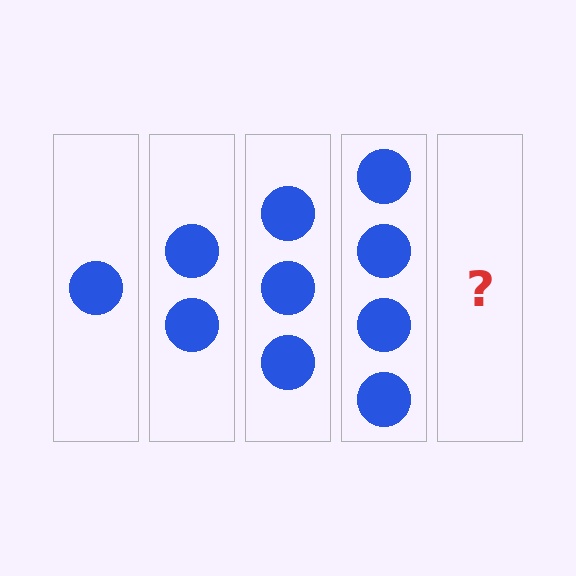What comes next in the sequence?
The next element should be 5 circles.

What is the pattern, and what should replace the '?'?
The pattern is that each step adds one more circle. The '?' should be 5 circles.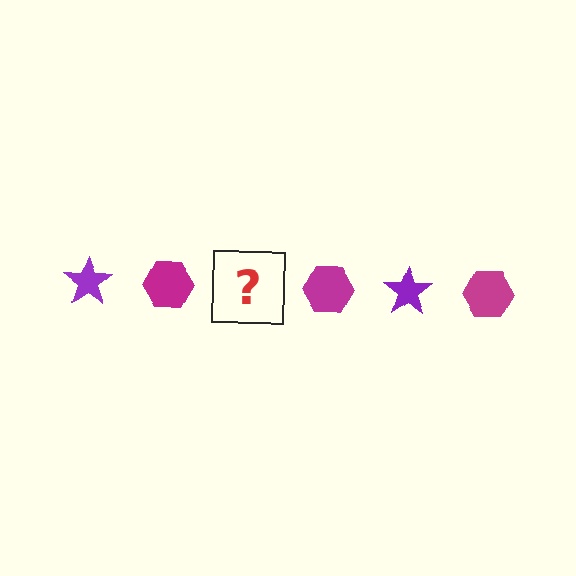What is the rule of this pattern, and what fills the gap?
The rule is that the pattern alternates between purple star and magenta hexagon. The gap should be filled with a purple star.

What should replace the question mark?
The question mark should be replaced with a purple star.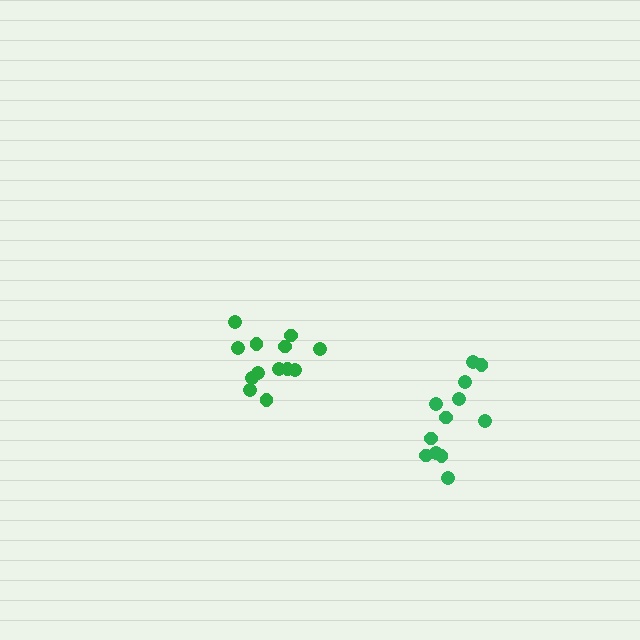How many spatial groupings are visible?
There are 2 spatial groupings.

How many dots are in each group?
Group 1: 12 dots, Group 2: 13 dots (25 total).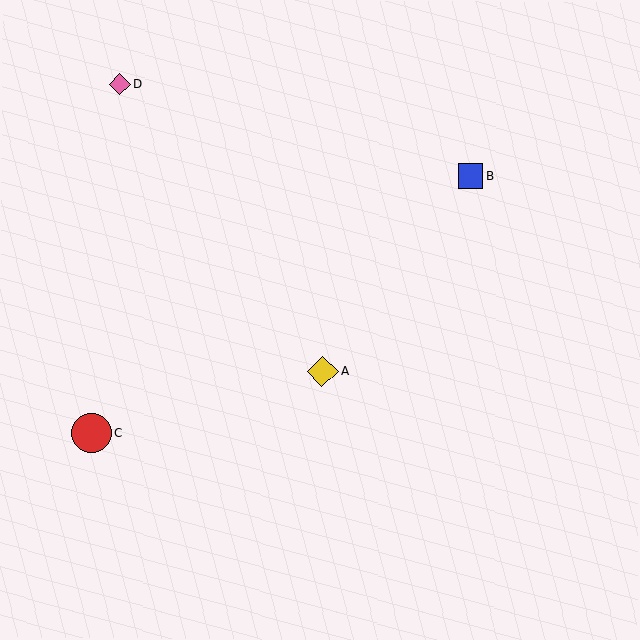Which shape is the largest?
The red circle (labeled C) is the largest.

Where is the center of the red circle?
The center of the red circle is at (92, 433).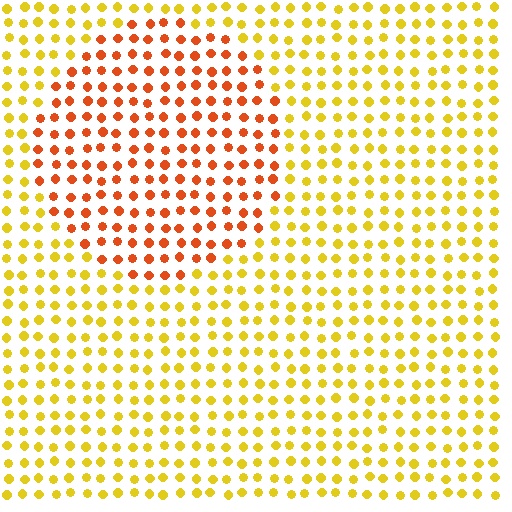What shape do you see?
I see a circle.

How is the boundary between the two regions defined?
The boundary is defined purely by a slight shift in hue (about 39 degrees). Spacing, size, and orientation are identical on both sides.